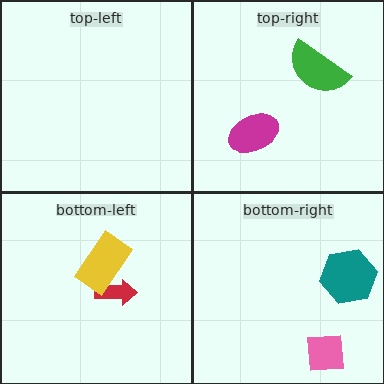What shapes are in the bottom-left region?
The red arrow, the yellow rectangle.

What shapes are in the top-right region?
The magenta ellipse, the green semicircle.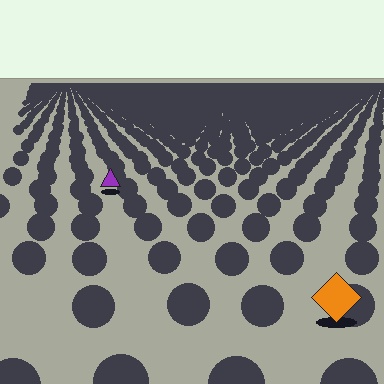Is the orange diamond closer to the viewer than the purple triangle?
Yes. The orange diamond is closer — you can tell from the texture gradient: the ground texture is coarser near it.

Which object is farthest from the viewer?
The purple triangle is farthest from the viewer. It appears smaller and the ground texture around it is denser.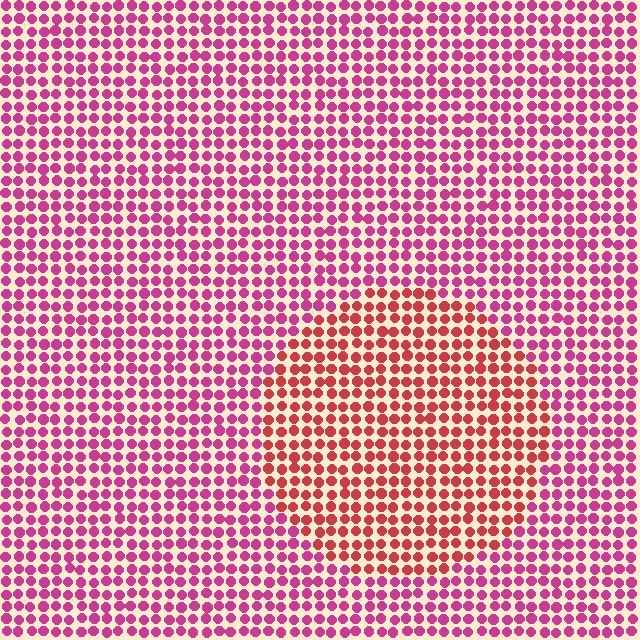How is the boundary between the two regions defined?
The boundary is defined purely by a slight shift in hue (about 33 degrees). Spacing, size, and orientation are identical on both sides.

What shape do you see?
I see a circle.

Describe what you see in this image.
The image is filled with small magenta elements in a uniform arrangement. A circle-shaped region is visible where the elements are tinted to a slightly different hue, forming a subtle color boundary.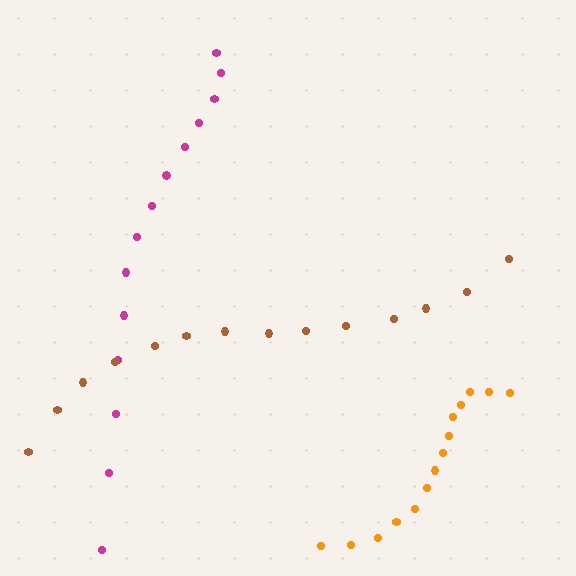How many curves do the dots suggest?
There are 3 distinct paths.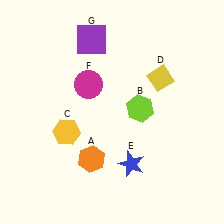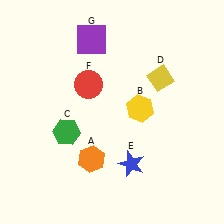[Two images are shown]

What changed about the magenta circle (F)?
In Image 1, F is magenta. In Image 2, it changed to red.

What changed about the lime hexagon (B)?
In Image 1, B is lime. In Image 2, it changed to yellow.